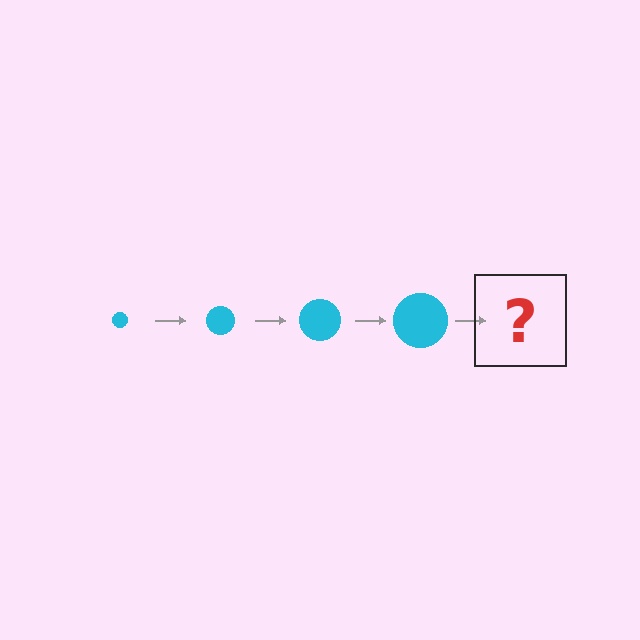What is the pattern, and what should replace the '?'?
The pattern is that the circle gets progressively larger each step. The '?' should be a cyan circle, larger than the previous one.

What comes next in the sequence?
The next element should be a cyan circle, larger than the previous one.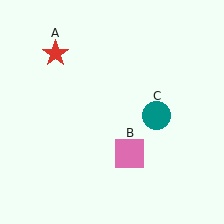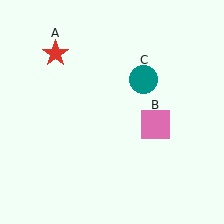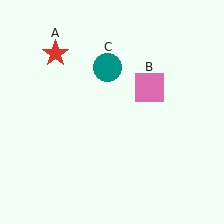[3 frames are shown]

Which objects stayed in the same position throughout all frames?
Red star (object A) remained stationary.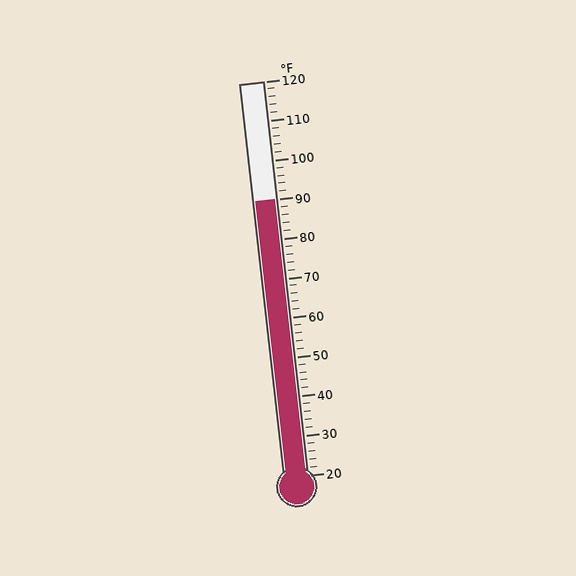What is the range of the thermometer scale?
The thermometer scale ranges from 20°F to 120°F.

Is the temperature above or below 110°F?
The temperature is below 110°F.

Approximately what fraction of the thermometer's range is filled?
The thermometer is filled to approximately 70% of its range.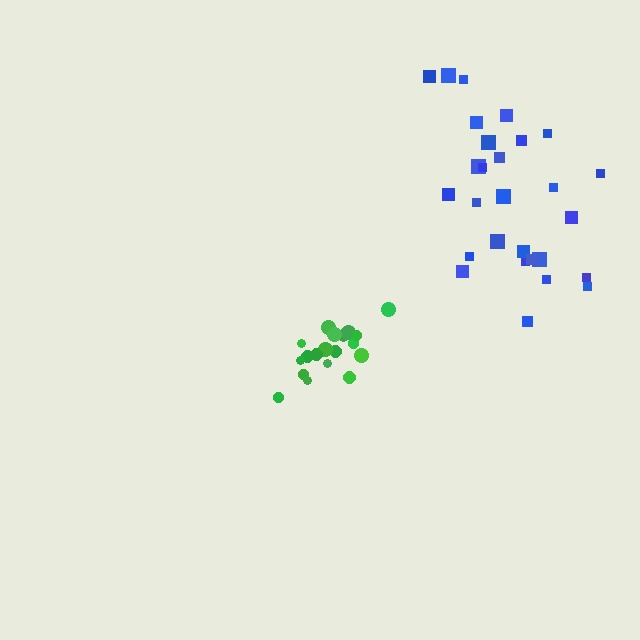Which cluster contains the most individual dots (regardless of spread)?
Blue (28).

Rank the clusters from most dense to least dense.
green, blue.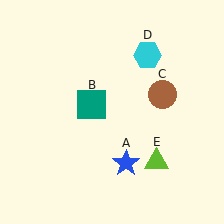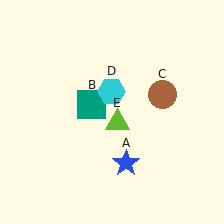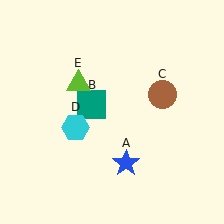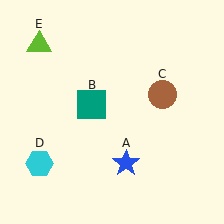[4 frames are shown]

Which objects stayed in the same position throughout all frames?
Blue star (object A) and teal square (object B) and brown circle (object C) remained stationary.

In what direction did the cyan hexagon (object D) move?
The cyan hexagon (object D) moved down and to the left.